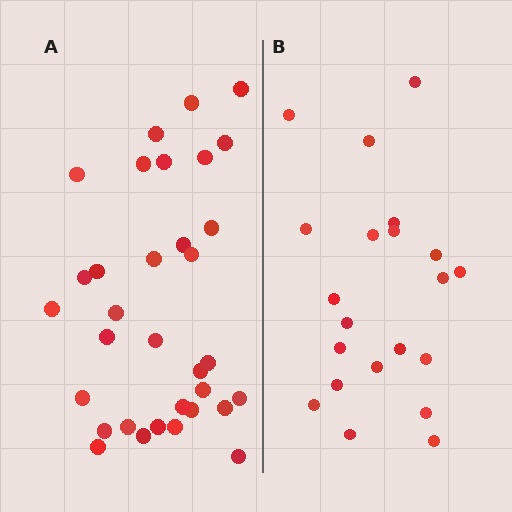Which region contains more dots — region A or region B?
Region A (the left region) has more dots.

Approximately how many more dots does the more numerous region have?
Region A has roughly 12 or so more dots than region B.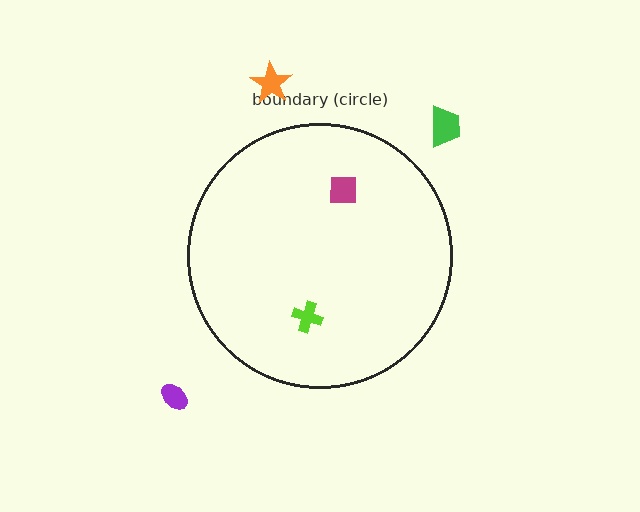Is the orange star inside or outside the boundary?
Outside.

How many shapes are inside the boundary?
2 inside, 3 outside.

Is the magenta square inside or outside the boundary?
Inside.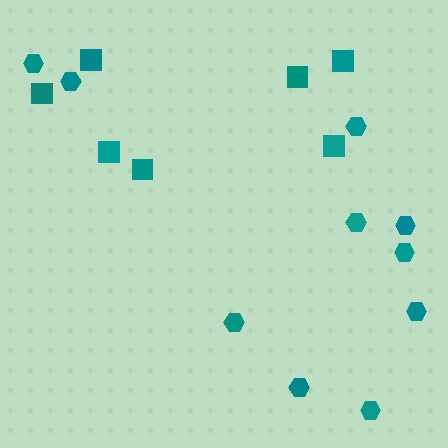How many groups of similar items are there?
There are 2 groups: one group of hexagons (10) and one group of squares (7).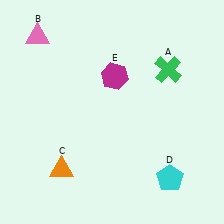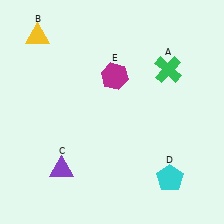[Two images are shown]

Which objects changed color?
B changed from pink to yellow. C changed from orange to purple.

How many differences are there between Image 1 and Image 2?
There are 2 differences between the two images.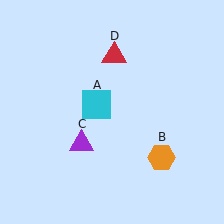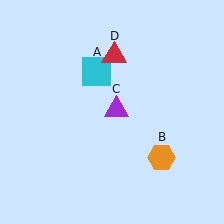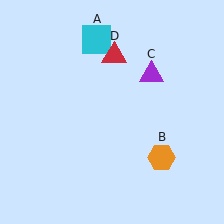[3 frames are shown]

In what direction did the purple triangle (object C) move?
The purple triangle (object C) moved up and to the right.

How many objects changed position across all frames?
2 objects changed position: cyan square (object A), purple triangle (object C).